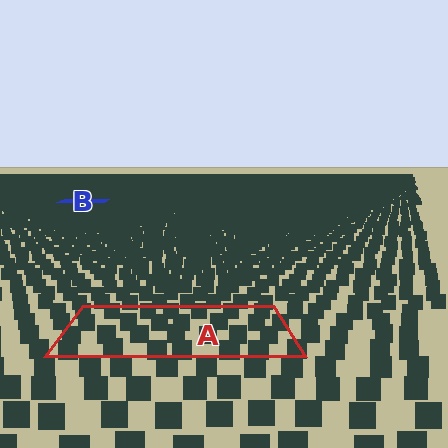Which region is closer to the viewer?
Region A is closer. The texture elements there are larger and more spread out.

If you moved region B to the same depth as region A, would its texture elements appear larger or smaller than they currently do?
They would appear larger. At a closer depth, the same texture elements are projected at a bigger on-screen size.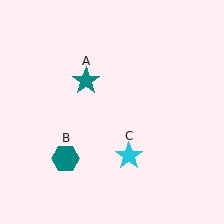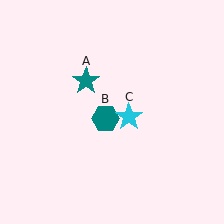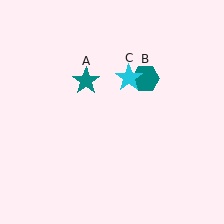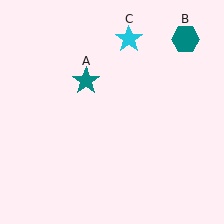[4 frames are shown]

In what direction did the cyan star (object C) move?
The cyan star (object C) moved up.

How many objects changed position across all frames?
2 objects changed position: teal hexagon (object B), cyan star (object C).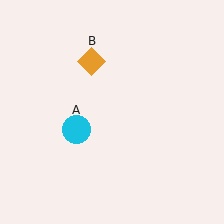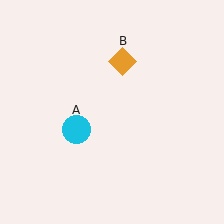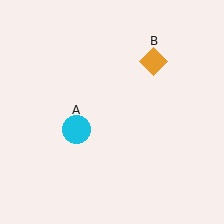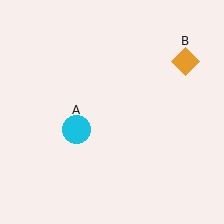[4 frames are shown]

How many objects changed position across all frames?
1 object changed position: orange diamond (object B).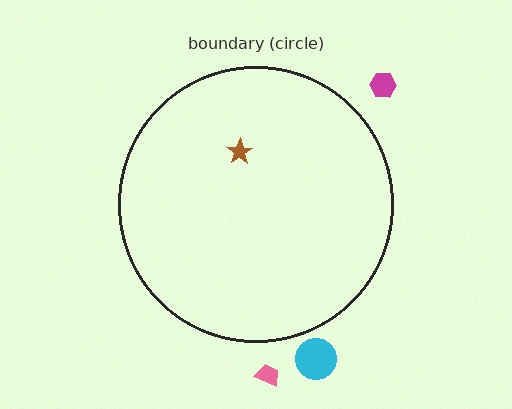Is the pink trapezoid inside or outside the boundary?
Outside.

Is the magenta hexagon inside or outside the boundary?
Outside.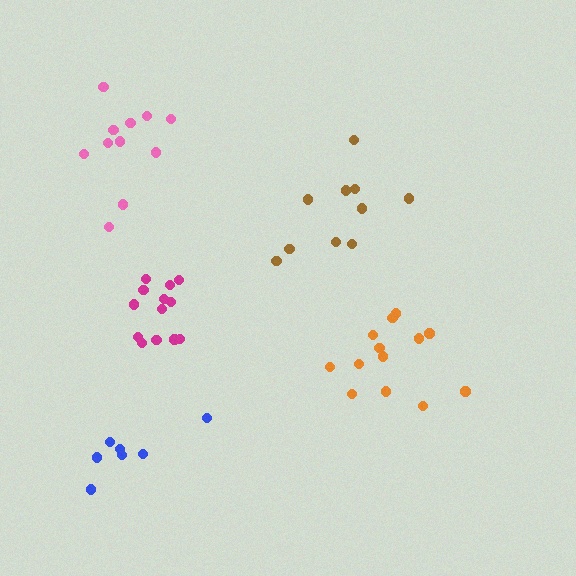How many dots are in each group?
Group 1: 13 dots, Group 2: 13 dots, Group 3: 10 dots, Group 4: 11 dots, Group 5: 7 dots (54 total).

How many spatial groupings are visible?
There are 5 spatial groupings.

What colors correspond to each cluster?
The clusters are colored: orange, magenta, brown, pink, blue.